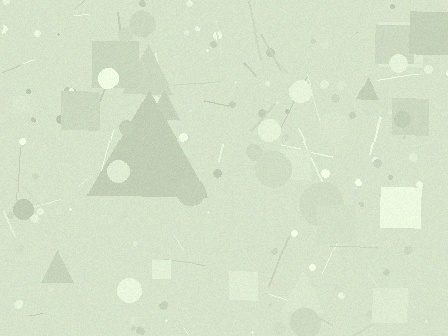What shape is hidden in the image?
A triangle is hidden in the image.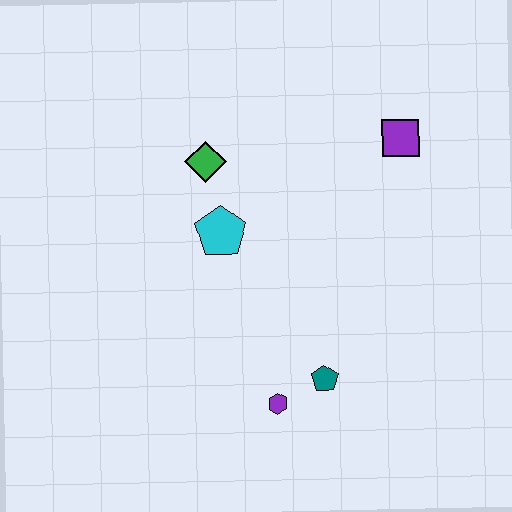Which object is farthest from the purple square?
The purple hexagon is farthest from the purple square.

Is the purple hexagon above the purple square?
No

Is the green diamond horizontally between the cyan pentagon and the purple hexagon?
No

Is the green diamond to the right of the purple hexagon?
No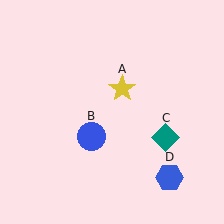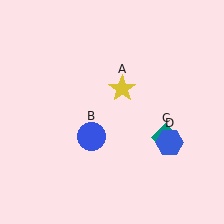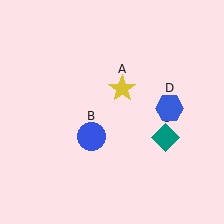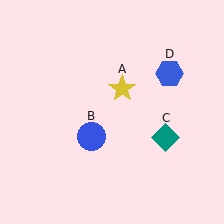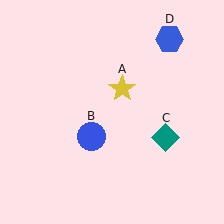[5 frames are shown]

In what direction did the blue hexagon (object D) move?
The blue hexagon (object D) moved up.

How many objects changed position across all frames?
1 object changed position: blue hexagon (object D).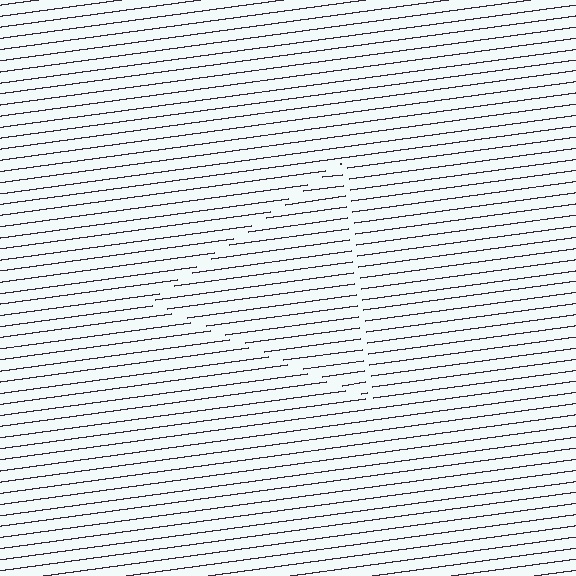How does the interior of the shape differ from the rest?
The interior of the shape contains the same grating, shifted by half a period — the contour is defined by the phase discontinuity where line-ends from the inner and outer gratings abut.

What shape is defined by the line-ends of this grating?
An illusory triangle. The interior of the shape contains the same grating, shifted by half a period — the contour is defined by the phase discontinuity where line-ends from the inner and outer gratings abut.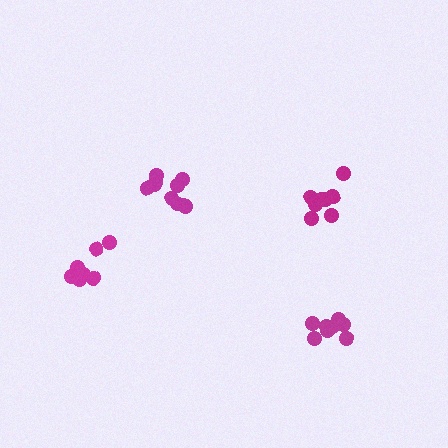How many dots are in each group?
Group 1: 10 dots, Group 2: 7 dots, Group 3: 8 dots, Group 4: 9 dots (34 total).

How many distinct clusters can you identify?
There are 4 distinct clusters.